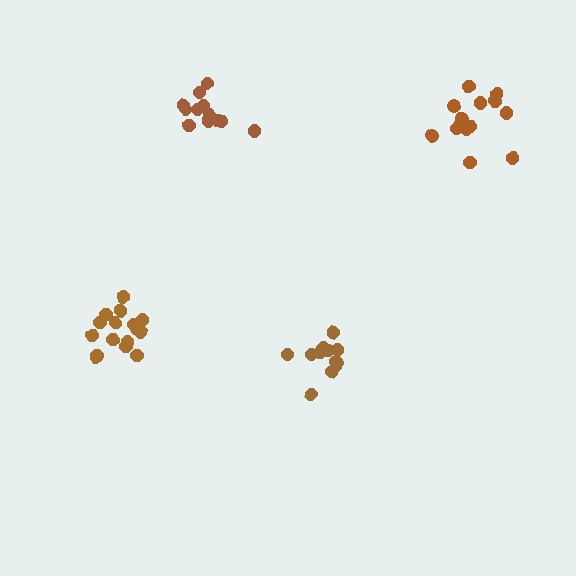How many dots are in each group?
Group 1: 16 dots, Group 2: 12 dots, Group 3: 14 dots, Group 4: 13 dots (55 total).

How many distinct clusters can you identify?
There are 4 distinct clusters.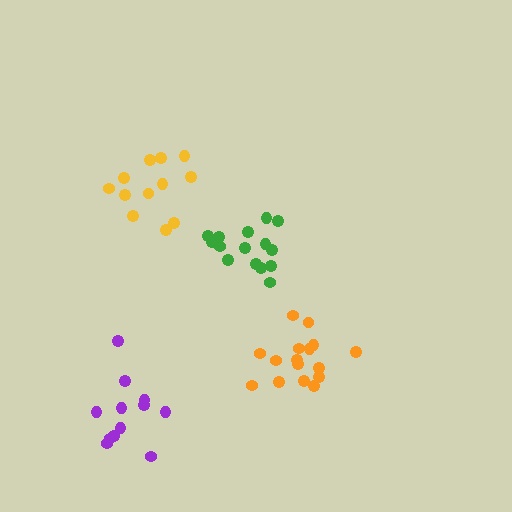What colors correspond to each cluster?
The clusters are colored: purple, yellow, green, orange.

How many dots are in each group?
Group 1: 12 dots, Group 2: 12 dots, Group 3: 16 dots, Group 4: 16 dots (56 total).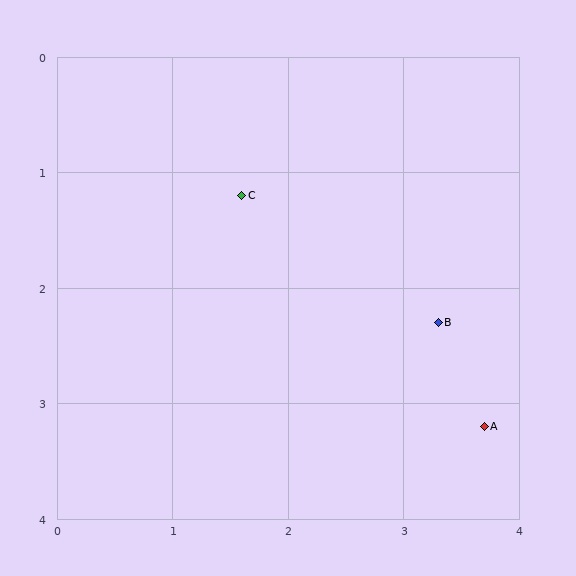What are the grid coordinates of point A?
Point A is at approximately (3.7, 3.2).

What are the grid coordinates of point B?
Point B is at approximately (3.3, 2.3).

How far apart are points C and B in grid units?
Points C and B are about 2.0 grid units apart.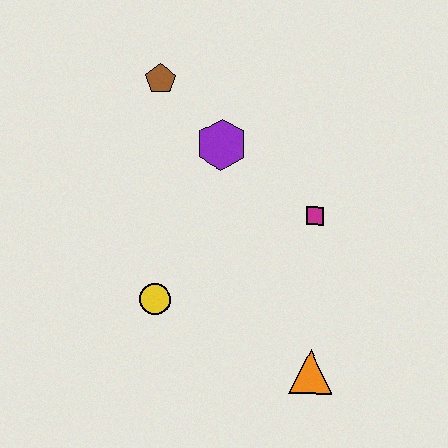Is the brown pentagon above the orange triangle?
Yes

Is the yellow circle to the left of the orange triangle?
Yes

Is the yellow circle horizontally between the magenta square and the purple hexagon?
No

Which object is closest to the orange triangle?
The magenta square is closest to the orange triangle.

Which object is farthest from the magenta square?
The brown pentagon is farthest from the magenta square.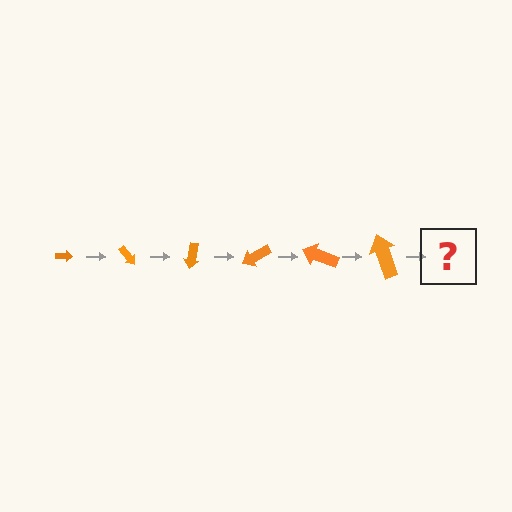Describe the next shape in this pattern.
It should be an arrow, larger than the previous one and rotated 300 degrees from the start.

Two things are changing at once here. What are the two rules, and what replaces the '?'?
The two rules are that the arrow grows larger each step and it rotates 50 degrees each step. The '?' should be an arrow, larger than the previous one and rotated 300 degrees from the start.